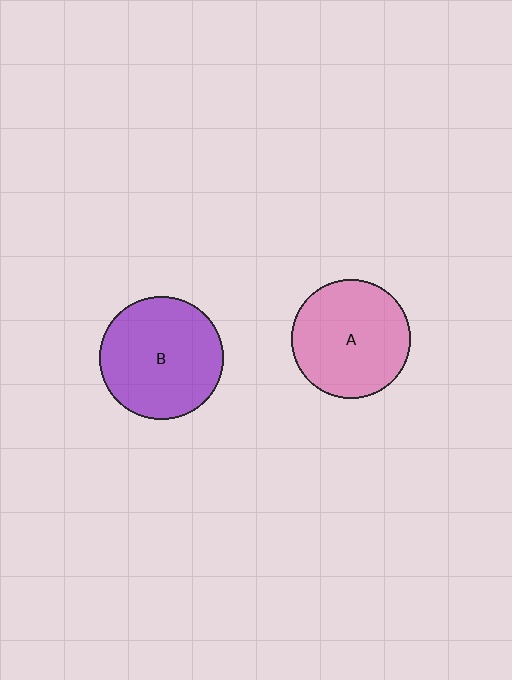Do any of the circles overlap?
No, none of the circles overlap.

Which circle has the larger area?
Circle B (purple).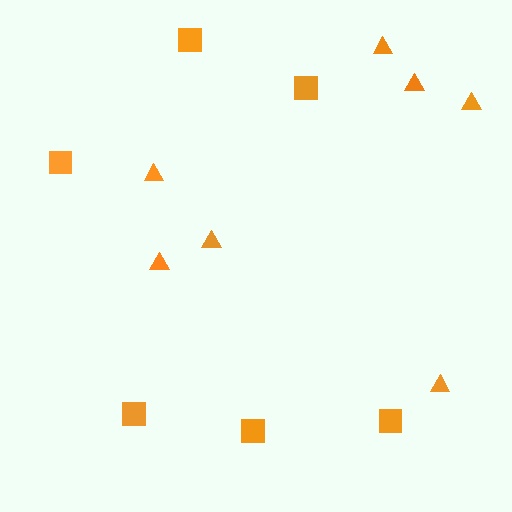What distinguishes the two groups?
There are 2 groups: one group of triangles (7) and one group of squares (6).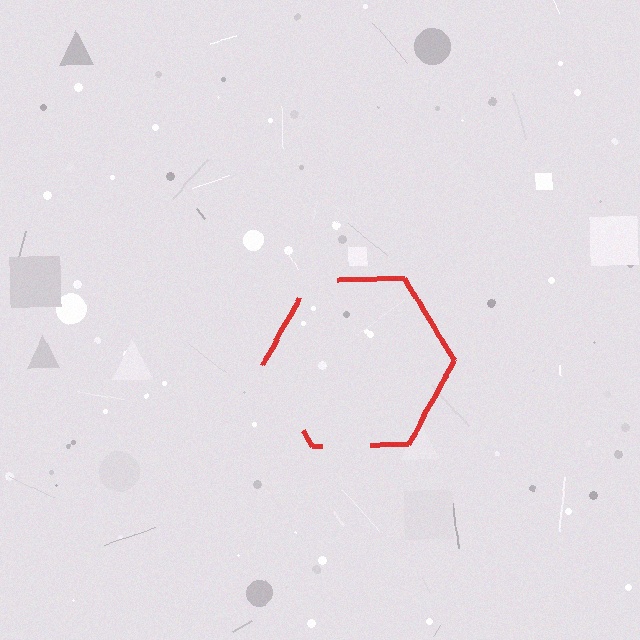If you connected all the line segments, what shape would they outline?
They would outline a hexagon.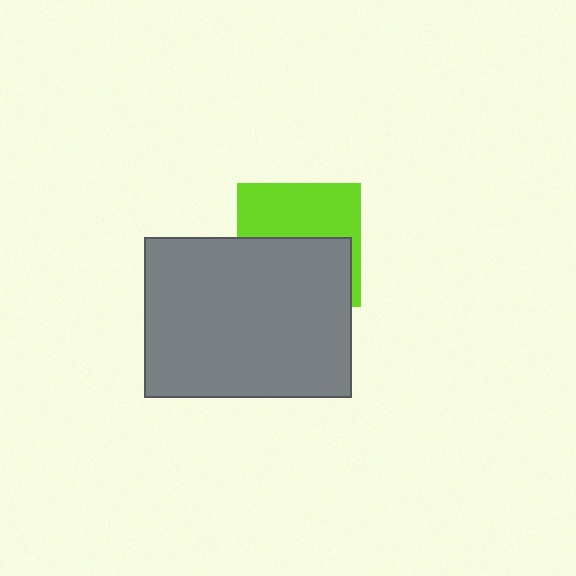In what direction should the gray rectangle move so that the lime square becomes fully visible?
The gray rectangle should move down. That is the shortest direction to clear the overlap and leave the lime square fully visible.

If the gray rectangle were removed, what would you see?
You would see the complete lime square.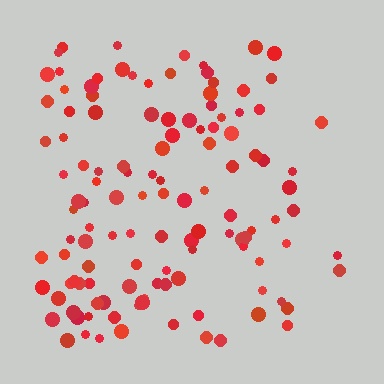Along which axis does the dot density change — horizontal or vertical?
Horizontal.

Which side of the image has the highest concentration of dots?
The left.